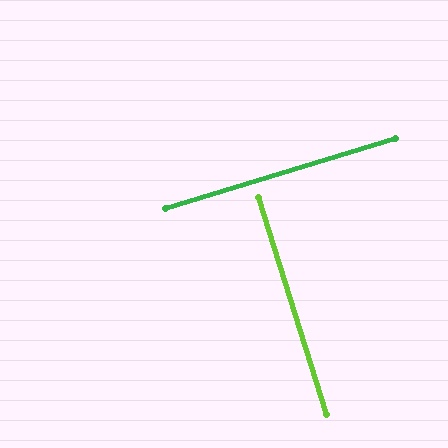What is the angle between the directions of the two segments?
Approximately 89 degrees.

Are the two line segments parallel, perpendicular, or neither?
Perpendicular — they meet at approximately 89°.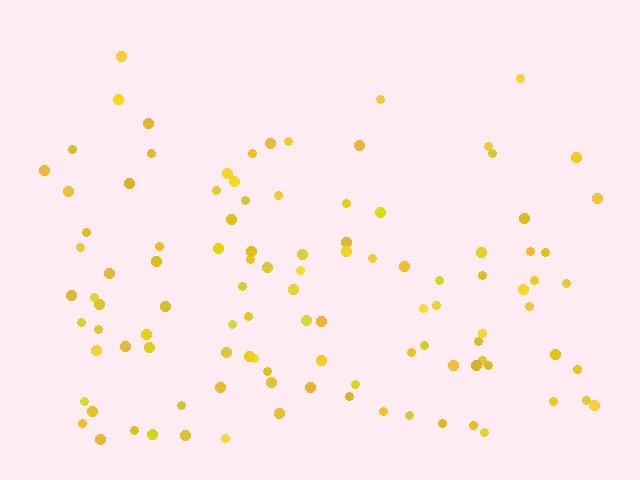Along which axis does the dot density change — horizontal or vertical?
Vertical.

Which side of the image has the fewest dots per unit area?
The top.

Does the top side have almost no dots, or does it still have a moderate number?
Still a moderate number, just noticeably fewer than the bottom.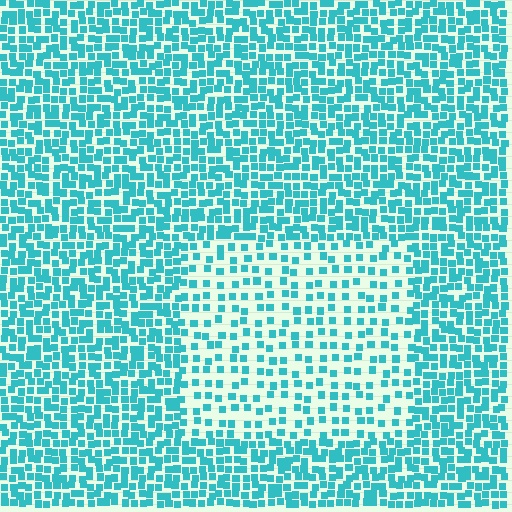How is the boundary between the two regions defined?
The boundary is defined by a change in element density (approximately 2.1x ratio). All elements are the same color, size, and shape.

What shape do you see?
I see a rectangle.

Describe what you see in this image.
The image contains small cyan elements arranged at two different densities. A rectangle-shaped region is visible where the elements are less densely packed than the surrounding area.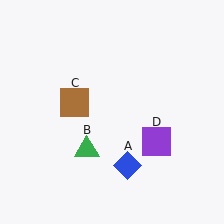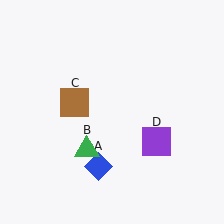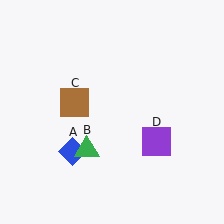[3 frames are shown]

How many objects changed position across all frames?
1 object changed position: blue diamond (object A).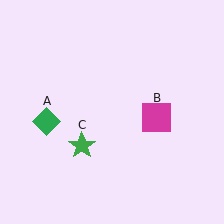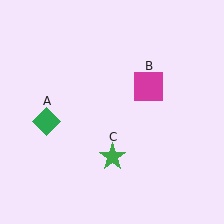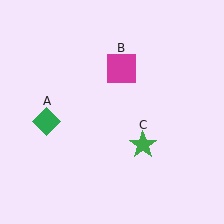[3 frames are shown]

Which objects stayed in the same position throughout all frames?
Green diamond (object A) remained stationary.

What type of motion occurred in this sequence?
The magenta square (object B), green star (object C) rotated counterclockwise around the center of the scene.